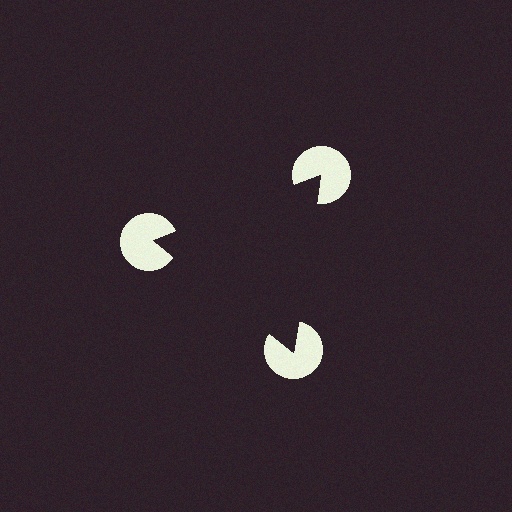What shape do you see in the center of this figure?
An illusory triangle — its edges are inferred from the aligned wedge cuts in the pac-man discs, not physically drawn.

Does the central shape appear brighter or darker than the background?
It typically appears slightly darker than the background, even though no actual brightness change is drawn.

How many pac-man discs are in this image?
There are 3 — one at each vertex of the illusory triangle.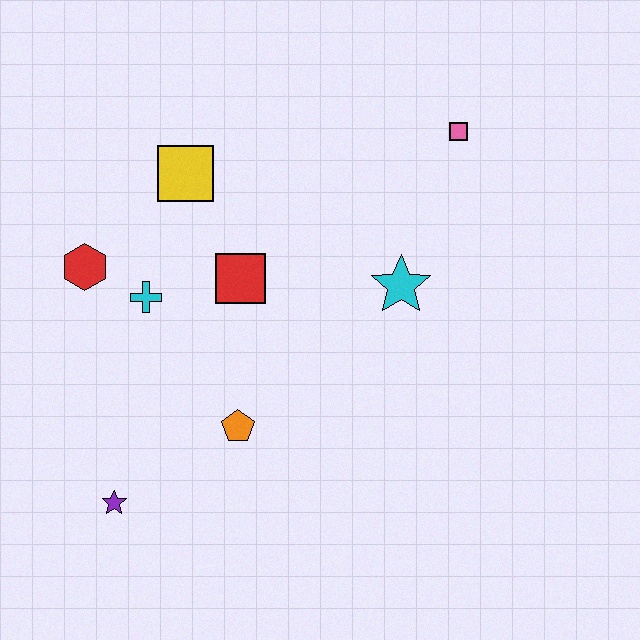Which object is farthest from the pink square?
The purple star is farthest from the pink square.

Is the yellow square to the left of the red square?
Yes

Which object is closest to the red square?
The cyan cross is closest to the red square.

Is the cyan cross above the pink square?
No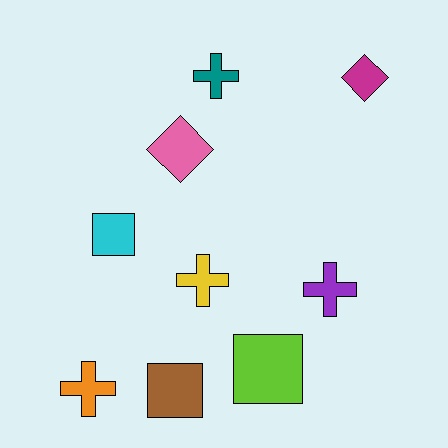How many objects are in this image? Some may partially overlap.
There are 9 objects.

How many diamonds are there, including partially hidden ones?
There are 2 diamonds.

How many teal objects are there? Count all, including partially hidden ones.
There is 1 teal object.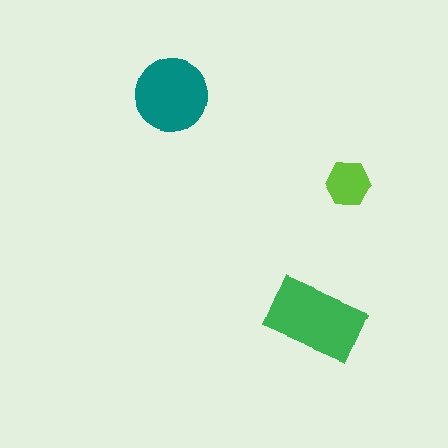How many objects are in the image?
There are 3 objects in the image.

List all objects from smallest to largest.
The lime hexagon, the teal circle, the green rectangle.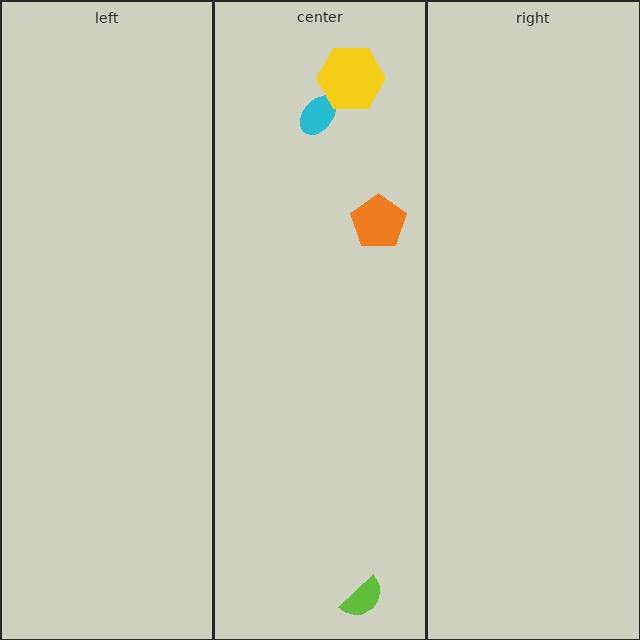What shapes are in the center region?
The lime semicircle, the cyan ellipse, the yellow hexagon, the orange pentagon.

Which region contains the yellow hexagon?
The center region.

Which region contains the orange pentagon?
The center region.